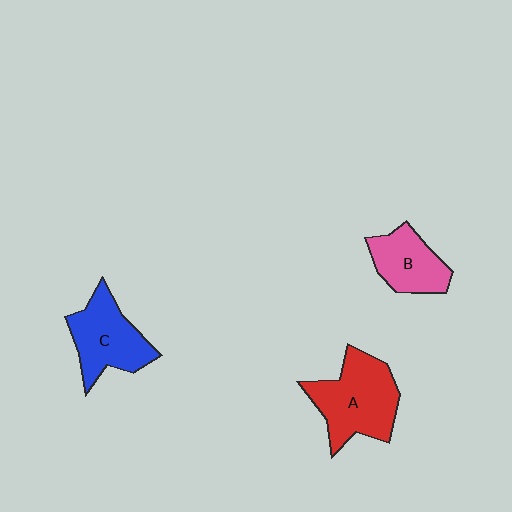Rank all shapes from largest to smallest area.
From largest to smallest: A (red), C (blue), B (pink).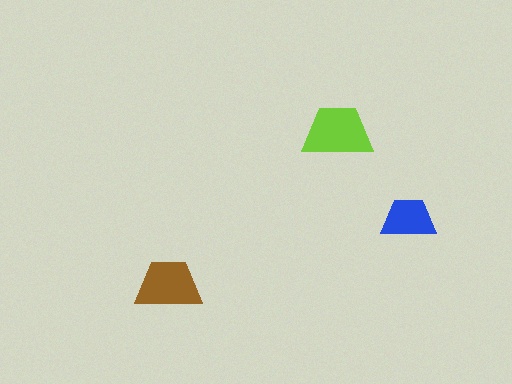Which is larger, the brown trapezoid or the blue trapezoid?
The brown one.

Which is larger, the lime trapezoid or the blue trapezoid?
The lime one.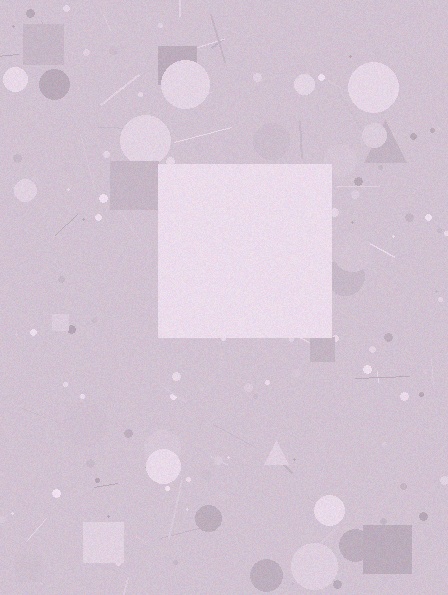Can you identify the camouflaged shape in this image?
The camouflaged shape is a square.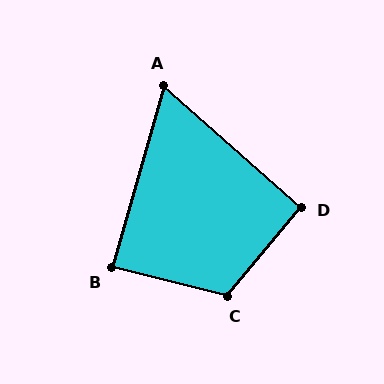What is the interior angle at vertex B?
Approximately 88 degrees (approximately right).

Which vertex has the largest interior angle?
C, at approximately 116 degrees.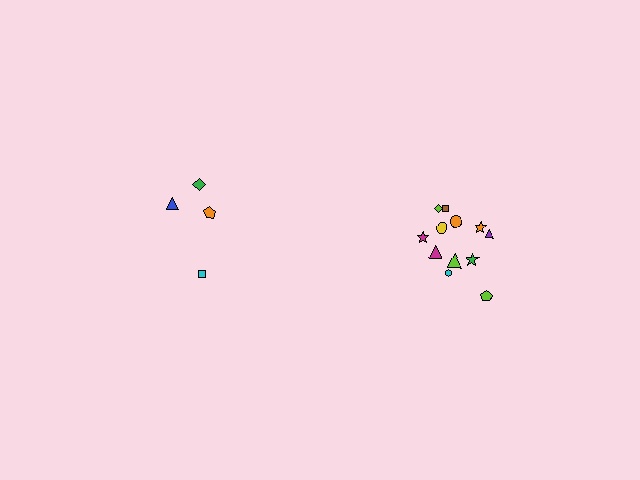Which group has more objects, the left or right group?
The right group.